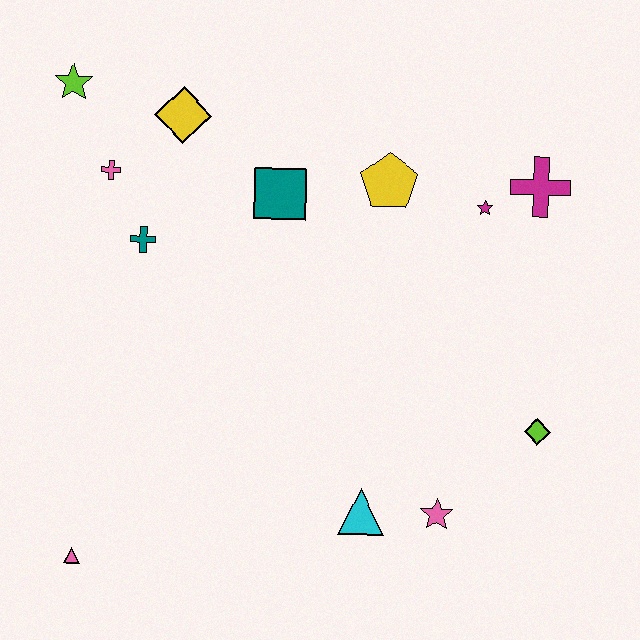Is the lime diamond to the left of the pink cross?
No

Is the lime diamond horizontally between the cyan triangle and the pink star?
No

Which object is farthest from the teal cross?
The lime diamond is farthest from the teal cross.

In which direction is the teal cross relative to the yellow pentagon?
The teal cross is to the left of the yellow pentagon.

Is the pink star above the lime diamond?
No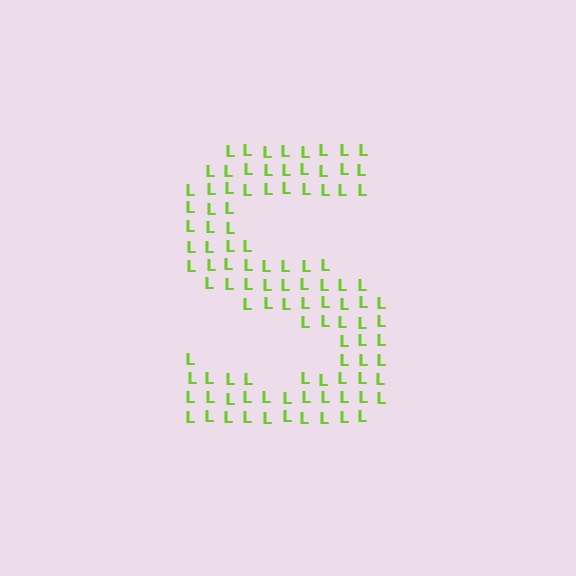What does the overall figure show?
The overall figure shows the letter S.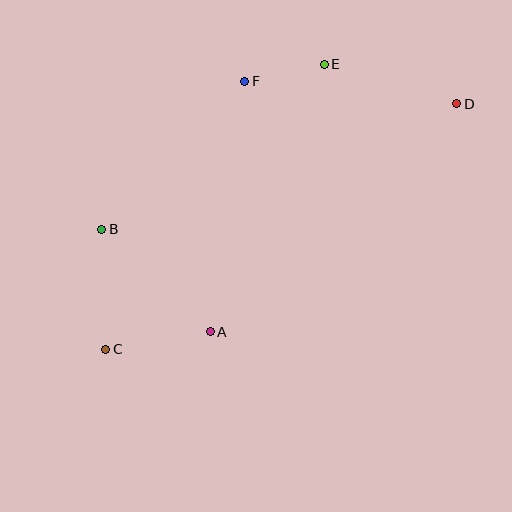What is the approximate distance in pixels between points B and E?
The distance between B and E is approximately 277 pixels.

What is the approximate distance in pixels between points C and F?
The distance between C and F is approximately 301 pixels.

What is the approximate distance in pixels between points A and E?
The distance between A and E is approximately 290 pixels.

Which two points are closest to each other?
Points E and F are closest to each other.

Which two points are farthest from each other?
Points C and D are farthest from each other.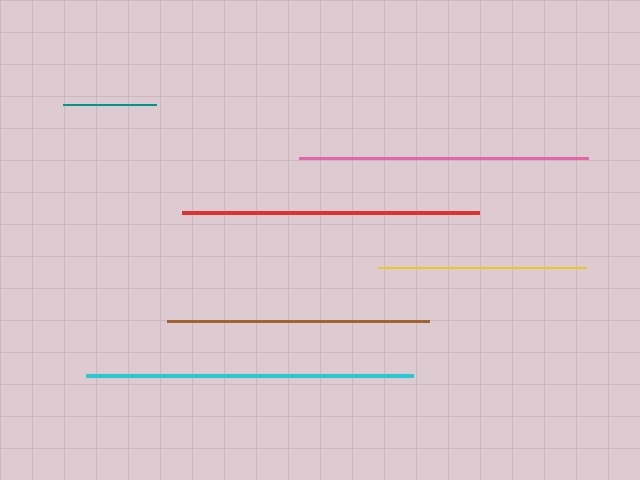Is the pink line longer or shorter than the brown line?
The pink line is longer than the brown line.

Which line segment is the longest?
The cyan line is the longest at approximately 328 pixels.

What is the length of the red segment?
The red segment is approximately 298 pixels long.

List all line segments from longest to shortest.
From longest to shortest: cyan, red, pink, brown, yellow, teal.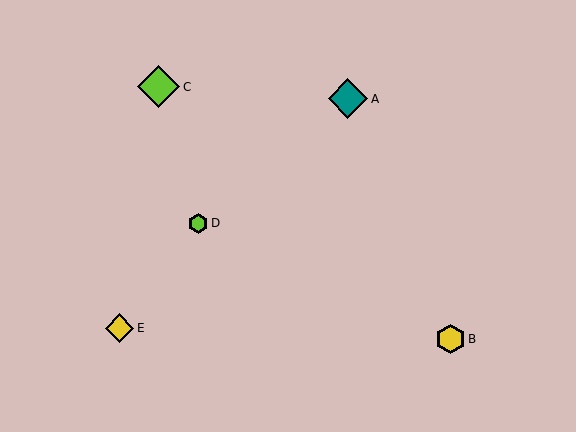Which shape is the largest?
The lime diamond (labeled C) is the largest.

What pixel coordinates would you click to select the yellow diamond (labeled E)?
Click at (120, 328) to select the yellow diamond E.